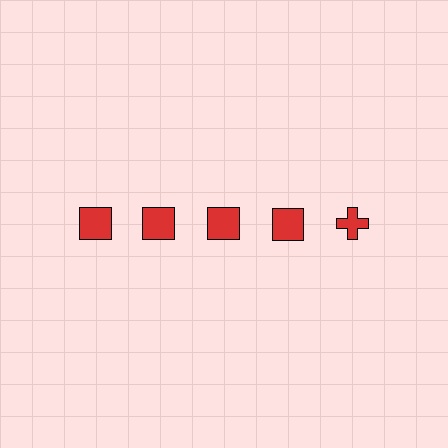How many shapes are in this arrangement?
There are 5 shapes arranged in a grid pattern.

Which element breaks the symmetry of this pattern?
The red cross in the top row, rightmost column breaks the symmetry. All other shapes are red squares.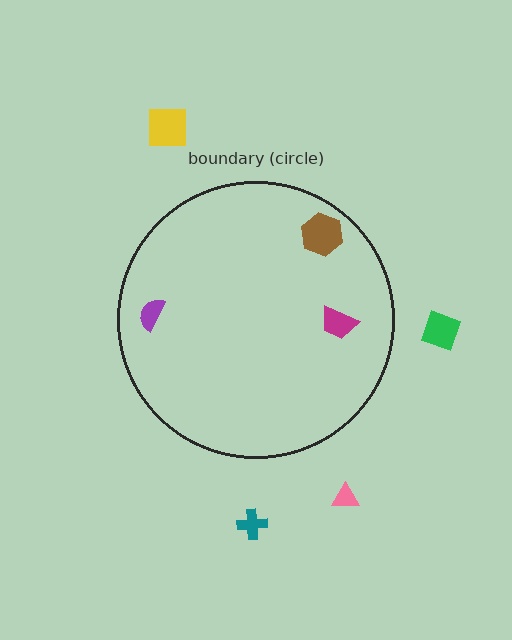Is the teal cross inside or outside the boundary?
Outside.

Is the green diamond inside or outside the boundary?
Outside.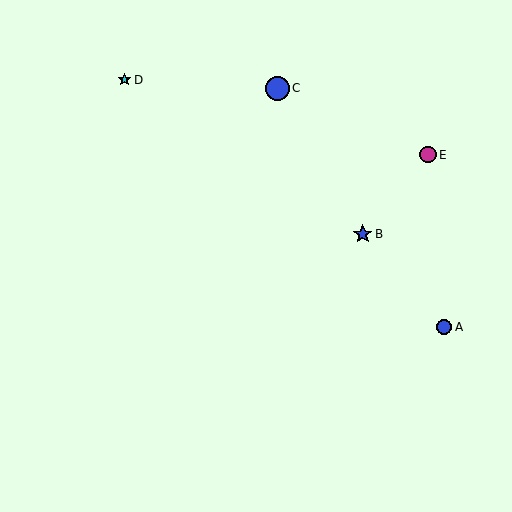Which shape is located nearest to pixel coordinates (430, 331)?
The blue circle (labeled A) at (444, 327) is nearest to that location.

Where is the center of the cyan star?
The center of the cyan star is at (125, 80).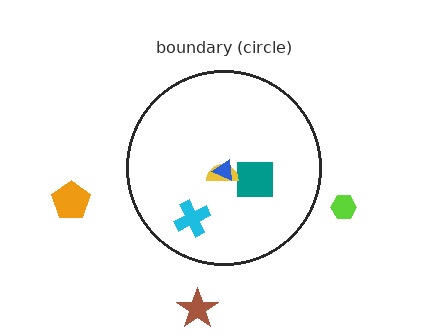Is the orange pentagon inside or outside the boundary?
Outside.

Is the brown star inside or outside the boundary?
Outside.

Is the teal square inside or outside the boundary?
Inside.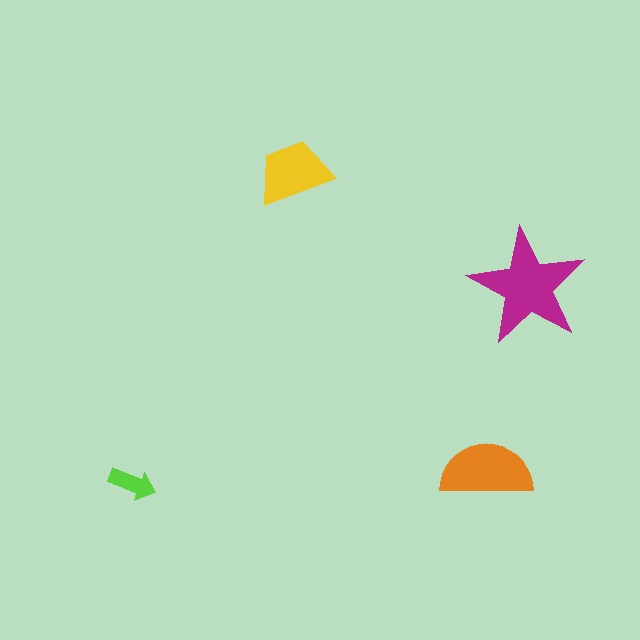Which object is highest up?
The yellow trapezoid is topmost.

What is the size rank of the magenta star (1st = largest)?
1st.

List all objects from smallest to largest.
The lime arrow, the yellow trapezoid, the orange semicircle, the magenta star.